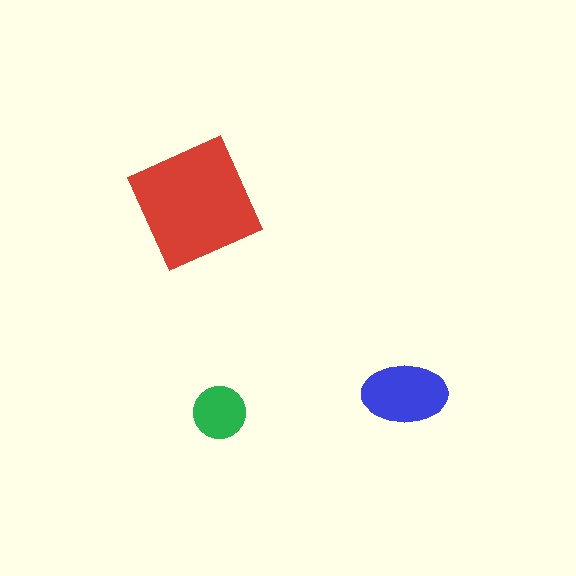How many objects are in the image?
There are 3 objects in the image.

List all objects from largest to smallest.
The red square, the blue ellipse, the green circle.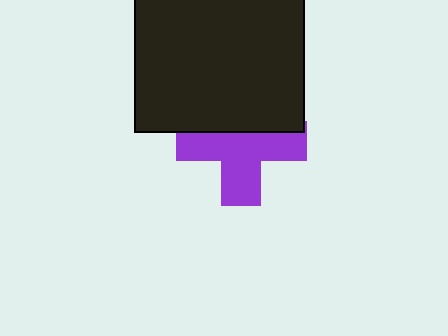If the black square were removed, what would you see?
You would see the complete purple cross.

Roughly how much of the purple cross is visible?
About half of it is visible (roughly 62%).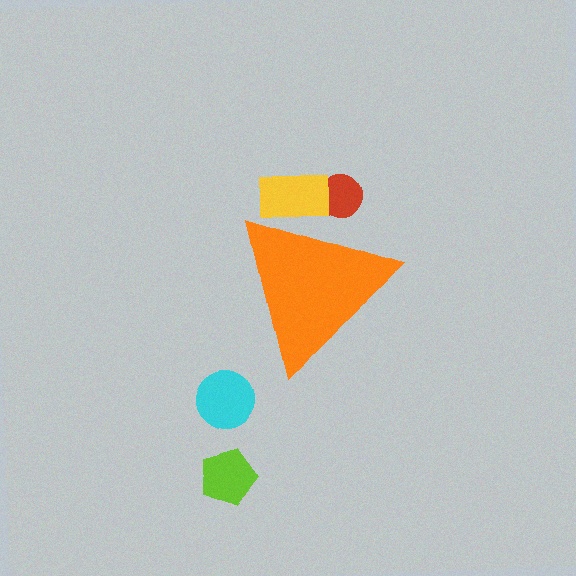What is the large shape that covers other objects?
An orange triangle.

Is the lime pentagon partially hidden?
No, the lime pentagon is fully visible.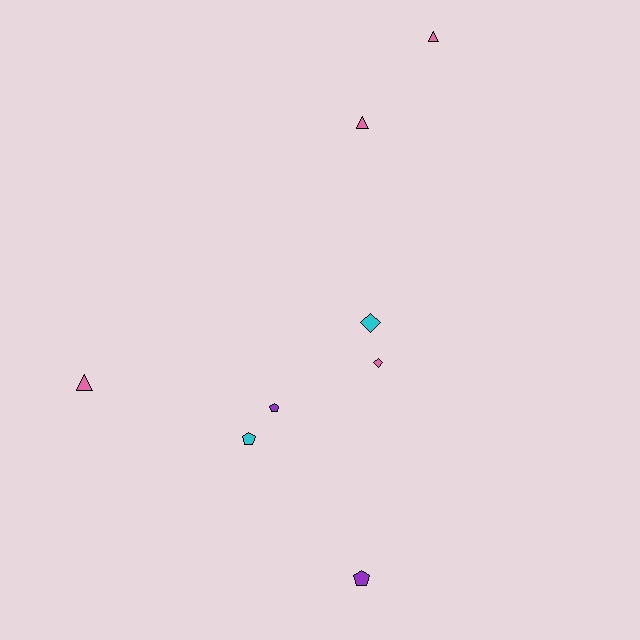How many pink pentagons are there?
There are no pink pentagons.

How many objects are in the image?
There are 8 objects.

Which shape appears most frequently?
Pentagon, with 3 objects.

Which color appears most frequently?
Pink, with 4 objects.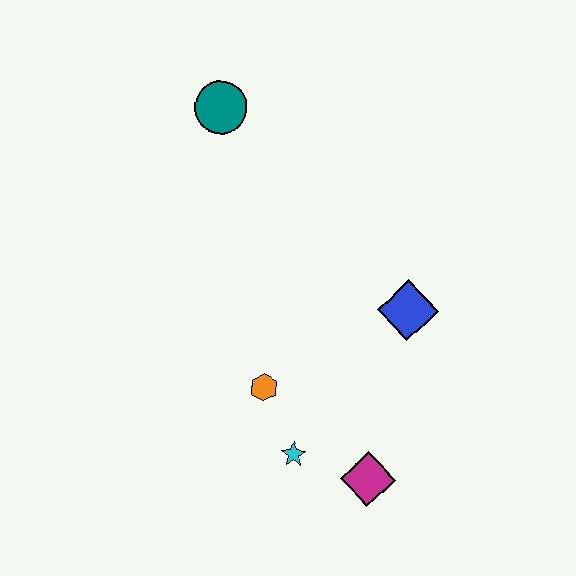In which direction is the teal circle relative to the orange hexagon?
The teal circle is above the orange hexagon.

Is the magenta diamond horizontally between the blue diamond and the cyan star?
Yes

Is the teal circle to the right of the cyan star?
No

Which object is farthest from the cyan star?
The teal circle is farthest from the cyan star.